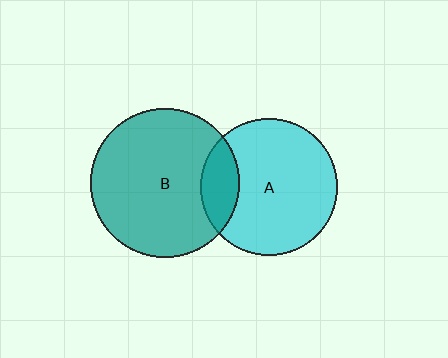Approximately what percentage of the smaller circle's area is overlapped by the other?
Approximately 20%.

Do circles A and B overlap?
Yes.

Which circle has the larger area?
Circle B (teal).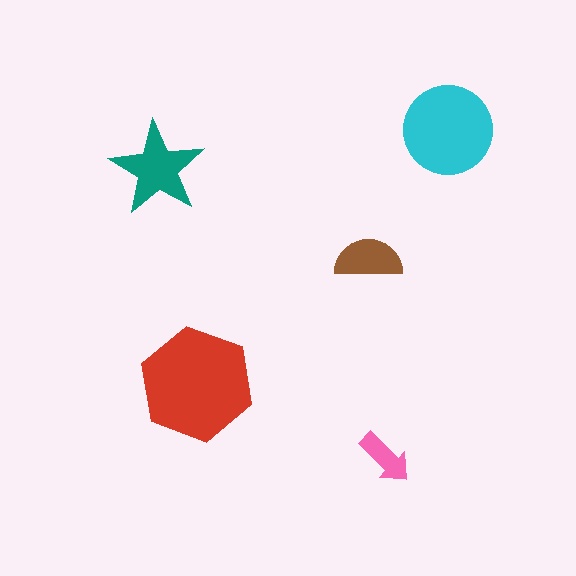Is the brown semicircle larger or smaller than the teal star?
Smaller.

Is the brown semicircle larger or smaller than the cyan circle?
Smaller.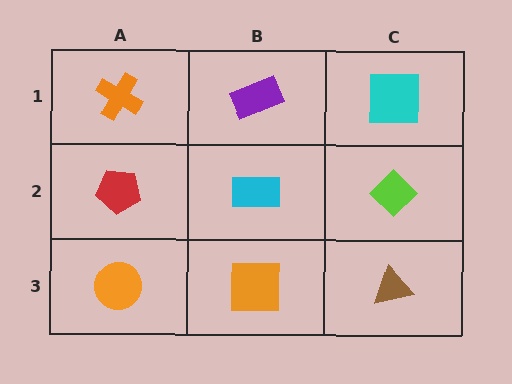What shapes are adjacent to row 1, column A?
A red pentagon (row 2, column A), a purple rectangle (row 1, column B).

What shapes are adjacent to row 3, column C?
A lime diamond (row 2, column C), an orange square (row 3, column B).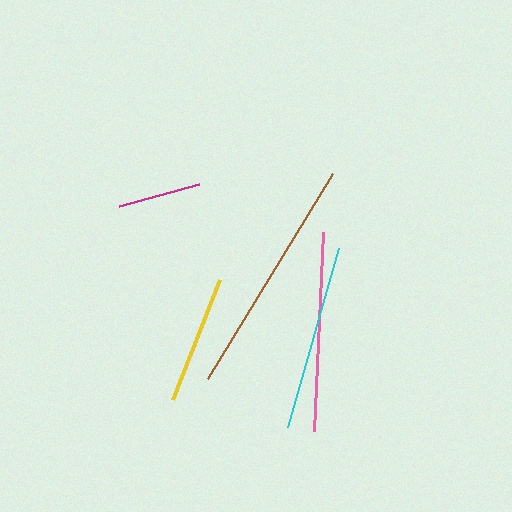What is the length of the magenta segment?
The magenta segment is approximately 83 pixels long.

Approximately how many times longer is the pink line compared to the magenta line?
The pink line is approximately 2.4 times the length of the magenta line.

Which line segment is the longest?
The brown line is the longest at approximately 240 pixels.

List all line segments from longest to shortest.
From longest to shortest: brown, pink, cyan, yellow, magenta.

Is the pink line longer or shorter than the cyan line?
The pink line is longer than the cyan line.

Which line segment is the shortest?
The magenta line is the shortest at approximately 83 pixels.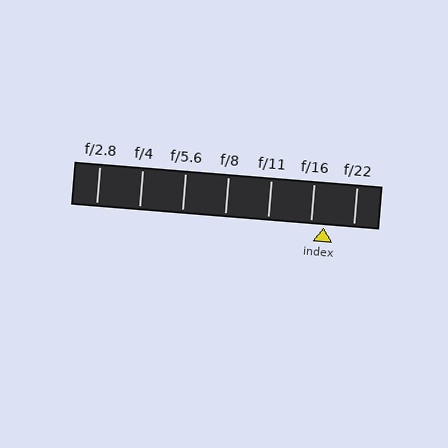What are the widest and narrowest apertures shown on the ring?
The widest aperture shown is f/2.8 and the narrowest is f/22.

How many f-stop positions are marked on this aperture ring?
There are 7 f-stop positions marked.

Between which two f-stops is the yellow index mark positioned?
The index mark is between f/16 and f/22.